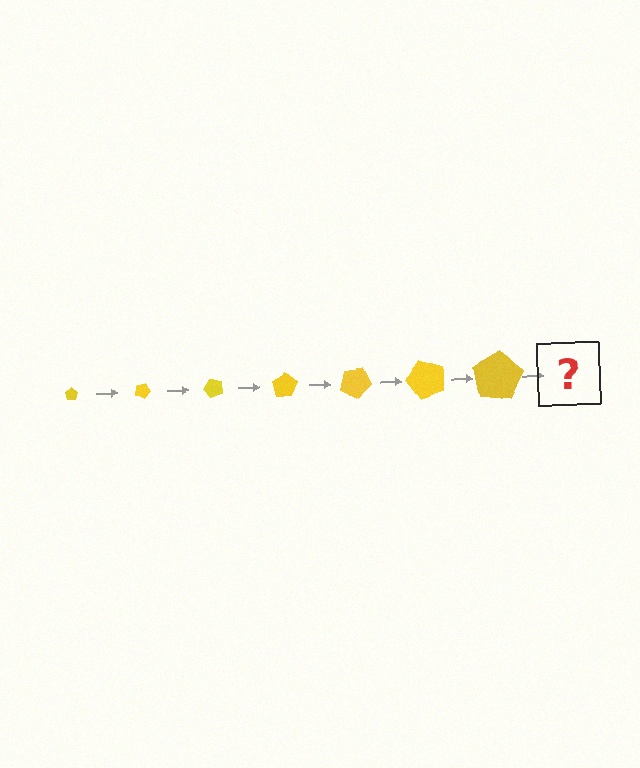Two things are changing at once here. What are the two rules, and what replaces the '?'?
The two rules are that the pentagon grows larger each step and it rotates 25 degrees each step. The '?' should be a pentagon, larger than the previous one and rotated 175 degrees from the start.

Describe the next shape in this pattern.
It should be a pentagon, larger than the previous one and rotated 175 degrees from the start.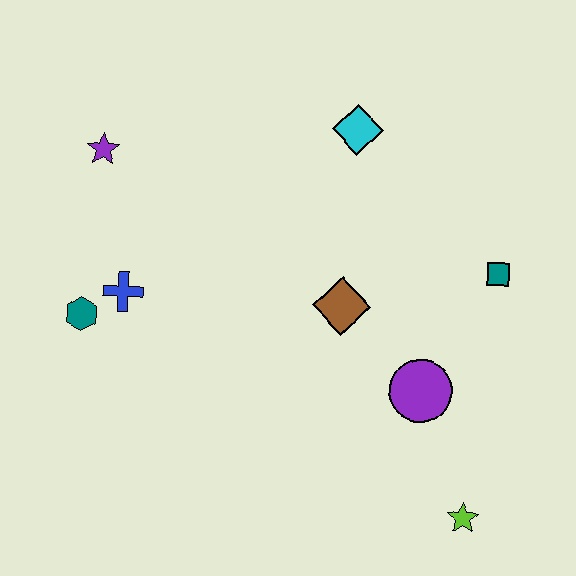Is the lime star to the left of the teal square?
Yes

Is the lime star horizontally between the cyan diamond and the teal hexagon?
No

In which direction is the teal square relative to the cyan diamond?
The teal square is to the right of the cyan diamond.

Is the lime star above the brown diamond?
No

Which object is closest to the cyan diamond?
The brown diamond is closest to the cyan diamond.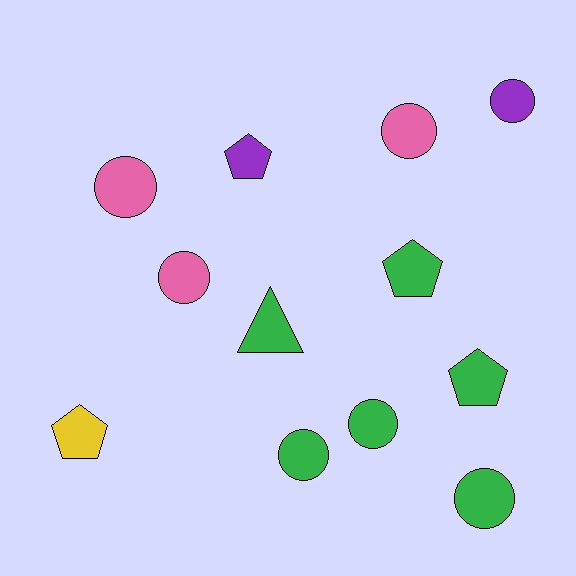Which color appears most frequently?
Green, with 6 objects.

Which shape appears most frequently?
Circle, with 7 objects.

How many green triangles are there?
There is 1 green triangle.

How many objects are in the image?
There are 12 objects.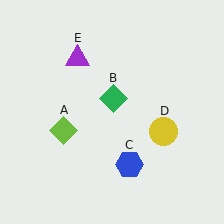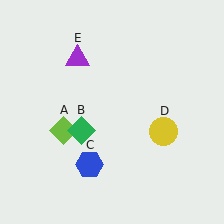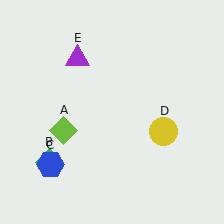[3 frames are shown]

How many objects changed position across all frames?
2 objects changed position: green diamond (object B), blue hexagon (object C).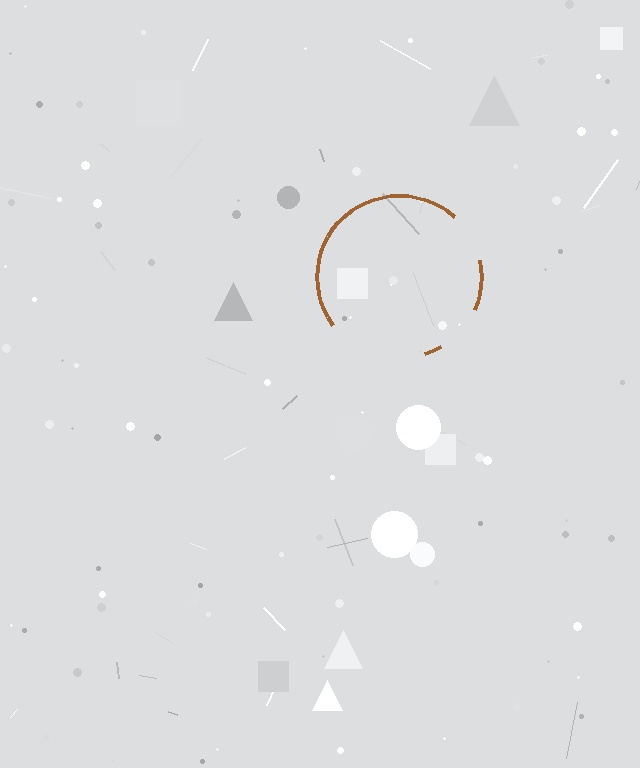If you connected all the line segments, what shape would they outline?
They would outline a circle.